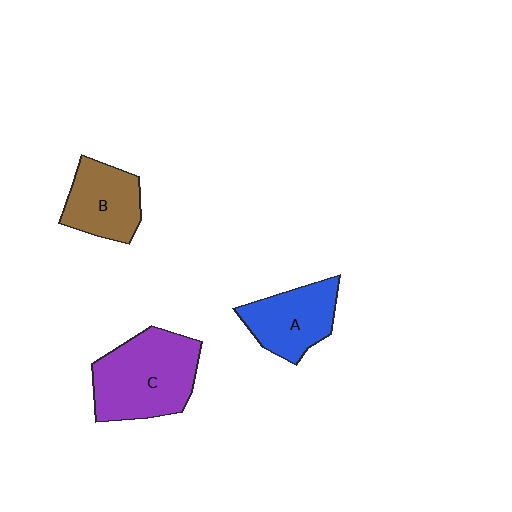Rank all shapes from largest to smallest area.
From largest to smallest: C (purple), A (blue), B (brown).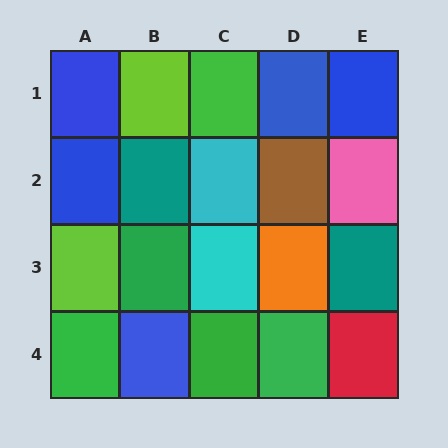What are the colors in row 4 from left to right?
Green, blue, green, green, red.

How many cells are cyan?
2 cells are cyan.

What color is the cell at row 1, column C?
Green.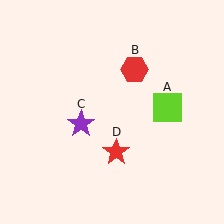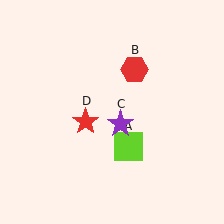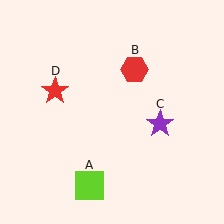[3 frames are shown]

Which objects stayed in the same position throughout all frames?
Red hexagon (object B) remained stationary.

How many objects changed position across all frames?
3 objects changed position: lime square (object A), purple star (object C), red star (object D).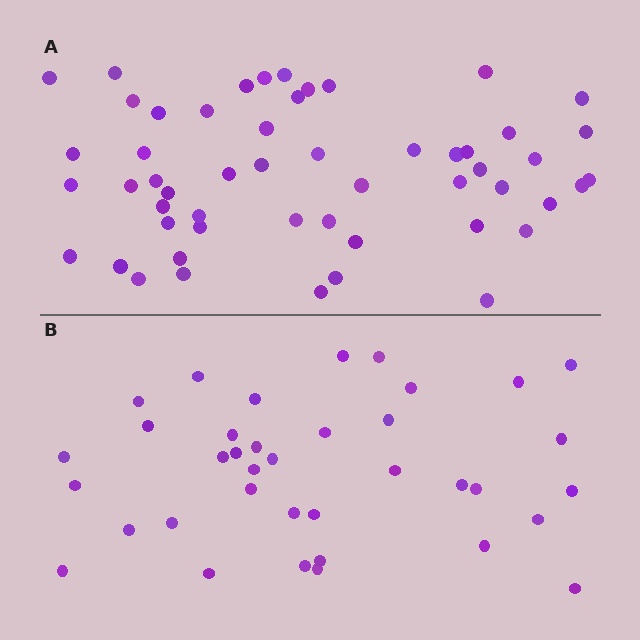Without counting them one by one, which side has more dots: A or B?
Region A (the top region) has more dots.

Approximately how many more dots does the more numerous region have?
Region A has approximately 15 more dots than region B.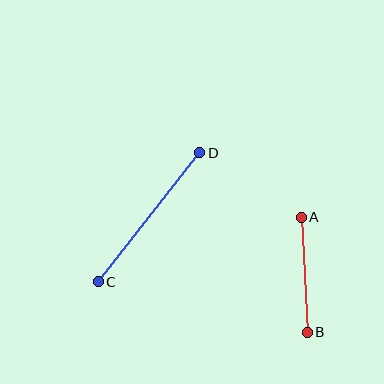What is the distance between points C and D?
The distance is approximately 164 pixels.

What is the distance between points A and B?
The distance is approximately 115 pixels.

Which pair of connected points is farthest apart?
Points C and D are farthest apart.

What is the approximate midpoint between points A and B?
The midpoint is at approximately (304, 275) pixels.